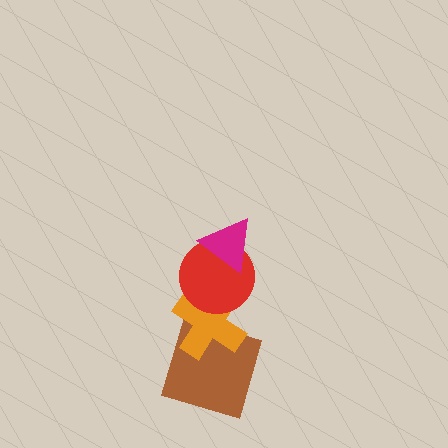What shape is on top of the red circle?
The magenta triangle is on top of the red circle.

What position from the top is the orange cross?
The orange cross is 3rd from the top.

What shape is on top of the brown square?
The orange cross is on top of the brown square.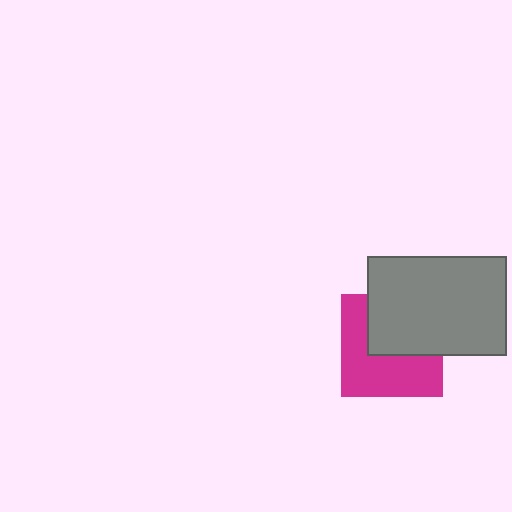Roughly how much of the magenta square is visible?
About half of it is visible (roughly 56%).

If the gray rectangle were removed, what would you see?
You would see the complete magenta square.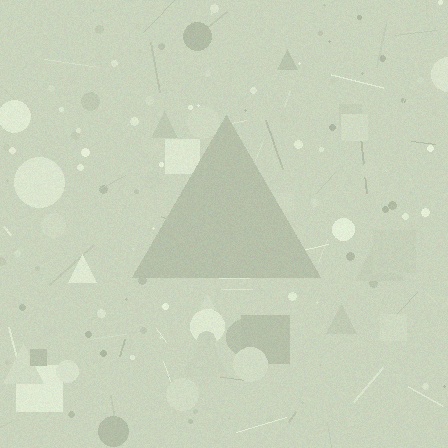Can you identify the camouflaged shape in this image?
The camouflaged shape is a triangle.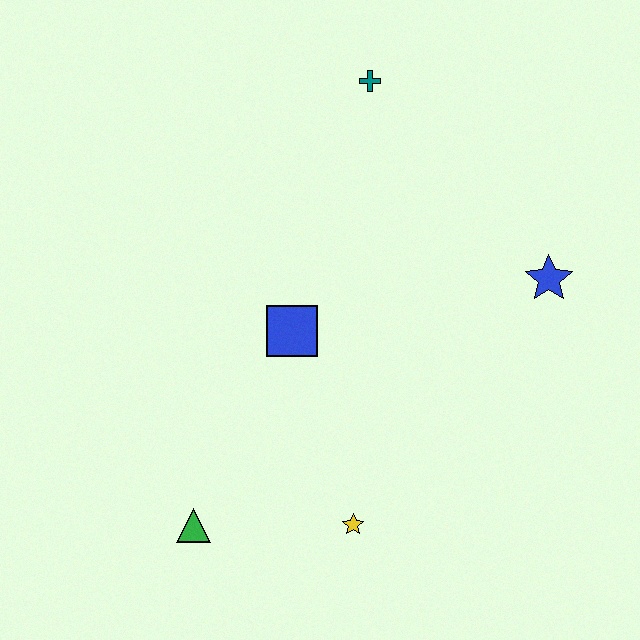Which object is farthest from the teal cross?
The green triangle is farthest from the teal cross.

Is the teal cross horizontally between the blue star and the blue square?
Yes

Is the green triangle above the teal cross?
No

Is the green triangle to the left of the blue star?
Yes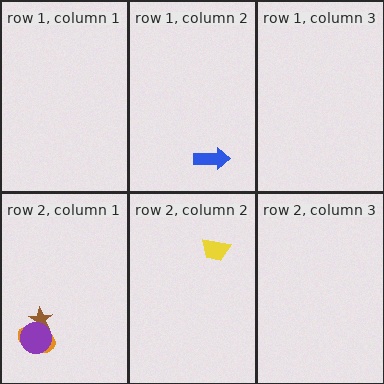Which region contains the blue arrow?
The row 1, column 2 region.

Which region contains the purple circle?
The row 2, column 1 region.